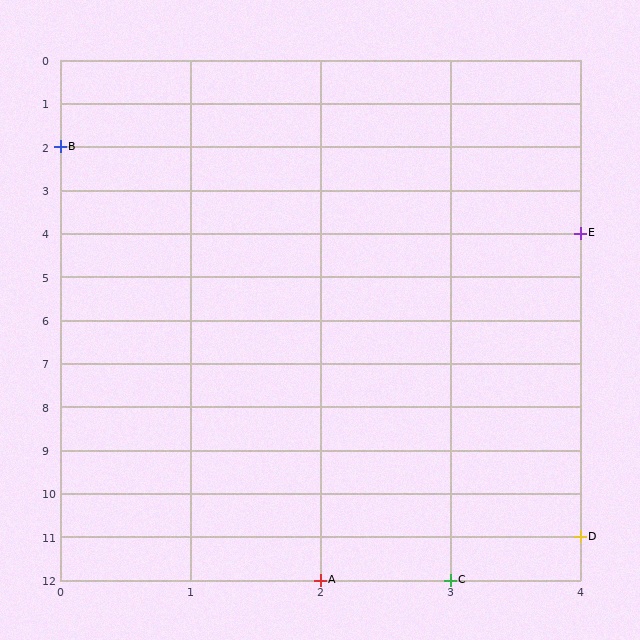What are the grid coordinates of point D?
Point D is at grid coordinates (4, 11).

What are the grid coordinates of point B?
Point B is at grid coordinates (0, 2).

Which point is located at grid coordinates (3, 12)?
Point C is at (3, 12).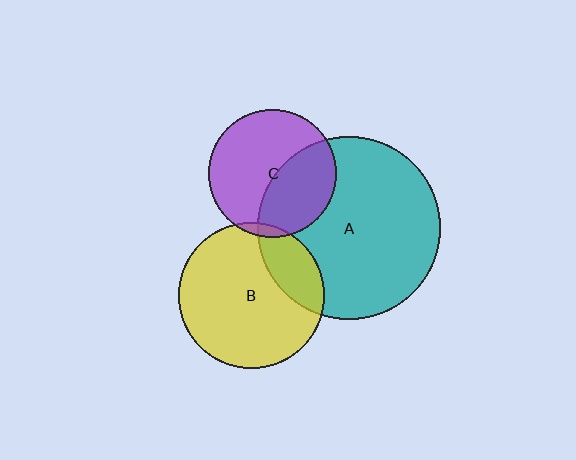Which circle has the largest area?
Circle A (teal).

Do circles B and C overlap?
Yes.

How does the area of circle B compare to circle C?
Approximately 1.3 times.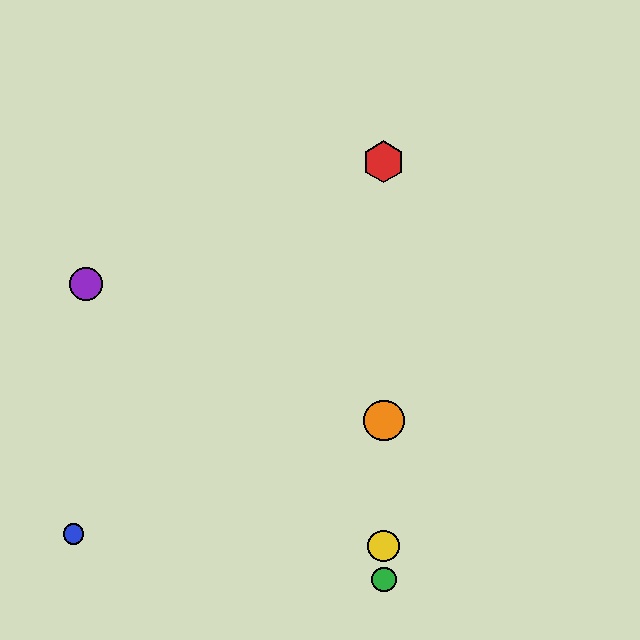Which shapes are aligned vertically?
The red hexagon, the green circle, the yellow circle, the orange circle are aligned vertically.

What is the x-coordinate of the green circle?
The green circle is at x≈384.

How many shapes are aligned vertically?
4 shapes (the red hexagon, the green circle, the yellow circle, the orange circle) are aligned vertically.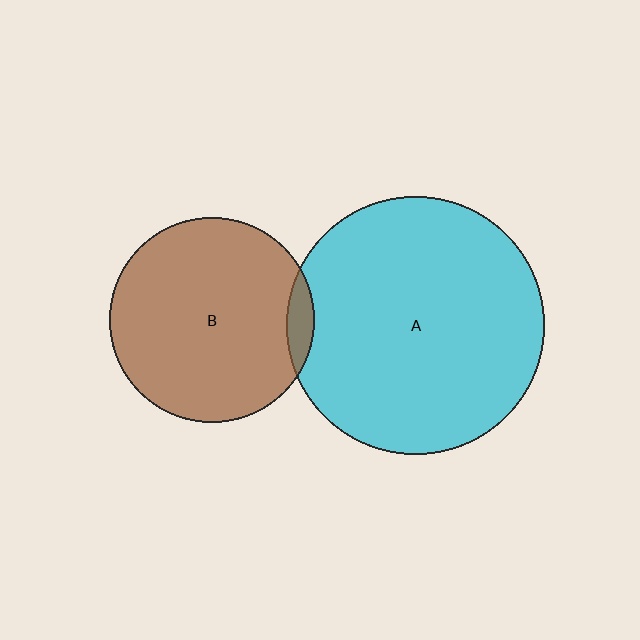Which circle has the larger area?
Circle A (cyan).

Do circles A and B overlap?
Yes.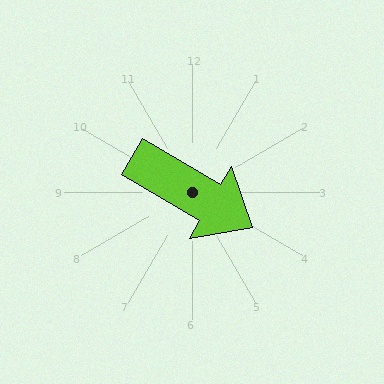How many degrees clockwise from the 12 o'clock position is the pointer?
Approximately 120 degrees.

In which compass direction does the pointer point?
Southeast.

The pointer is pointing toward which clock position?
Roughly 4 o'clock.